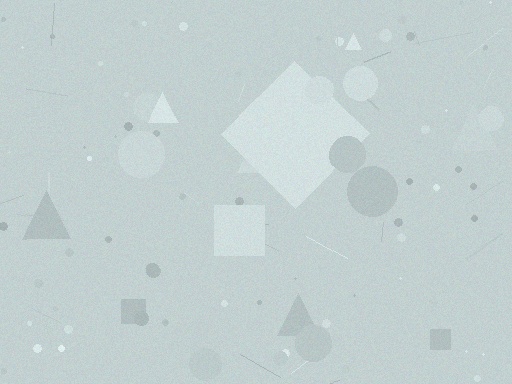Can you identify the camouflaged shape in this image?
The camouflaged shape is a diamond.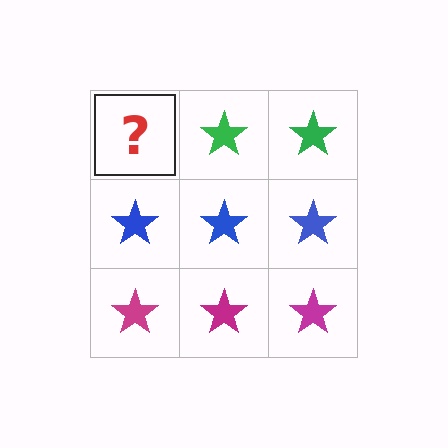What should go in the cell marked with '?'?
The missing cell should contain a green star.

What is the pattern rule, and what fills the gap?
The rule is that each row has a consistent color. The gap should be filled with a green star.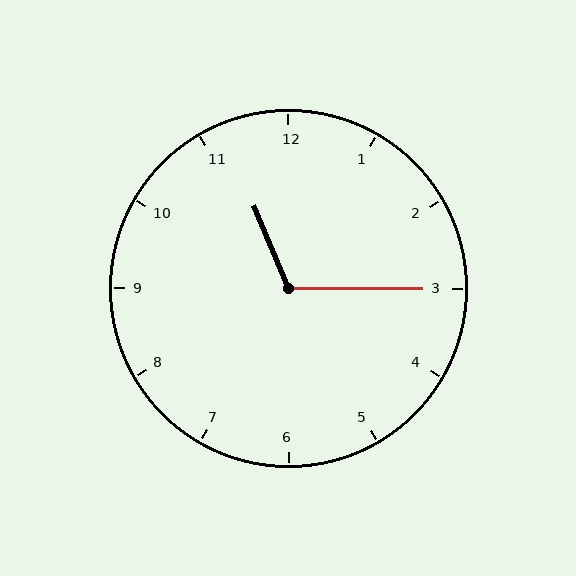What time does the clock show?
11:15.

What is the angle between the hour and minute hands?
Approximately 112 degrees.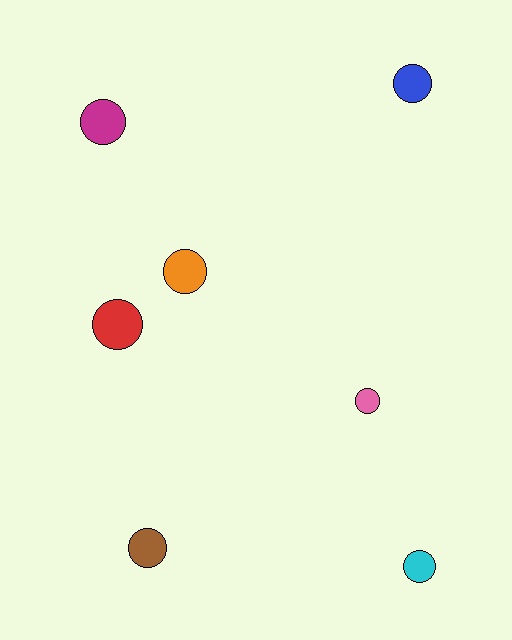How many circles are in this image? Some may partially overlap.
There are 7 circles.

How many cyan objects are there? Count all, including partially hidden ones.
There is 1 cyan object.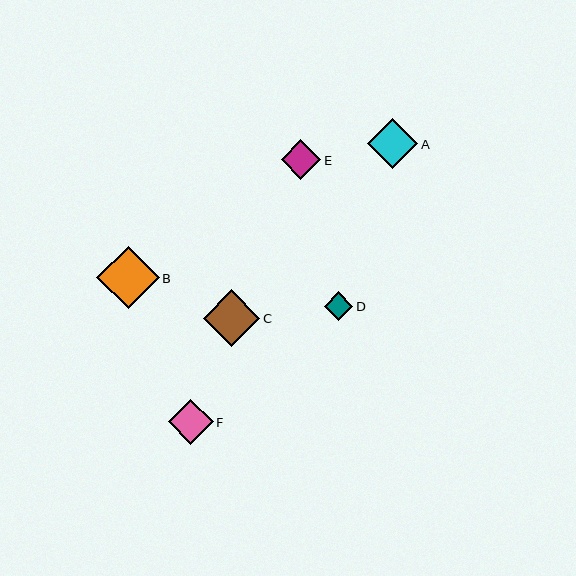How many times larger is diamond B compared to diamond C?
Diamond B is approximately 1.1 times the size of diamond C.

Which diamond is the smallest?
Diamond D is the smallest with a size of approximately 29 pixels.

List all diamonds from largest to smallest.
From largest to smallest: B, C, A, F, E, D.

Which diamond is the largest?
Diamond B is the largest with a size of approximately 62 pixels.